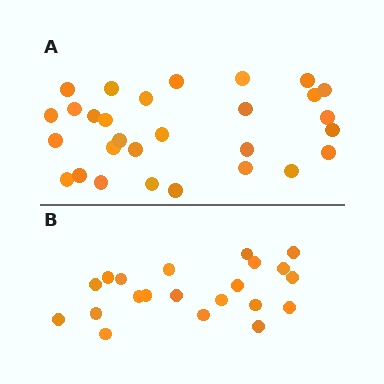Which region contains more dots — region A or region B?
Region A (the top region) has more dots.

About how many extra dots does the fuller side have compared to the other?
Region A has roughly 8 or so more dots than region B.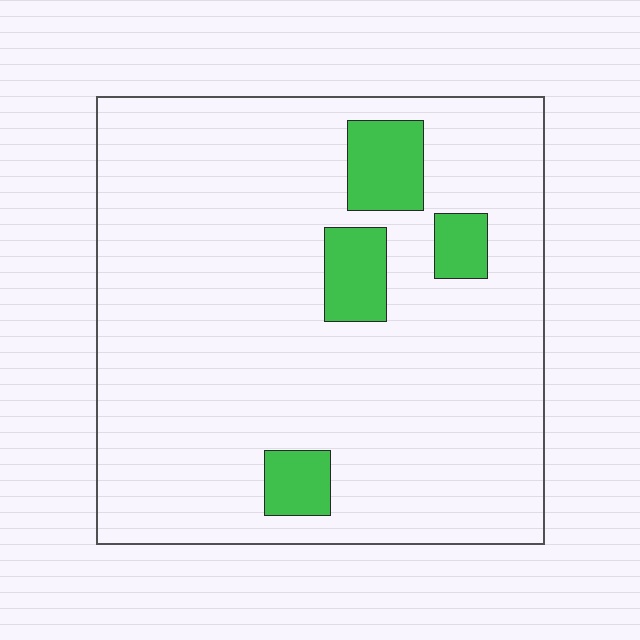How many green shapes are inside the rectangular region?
4.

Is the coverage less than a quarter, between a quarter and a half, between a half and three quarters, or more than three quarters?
Less than a quarter.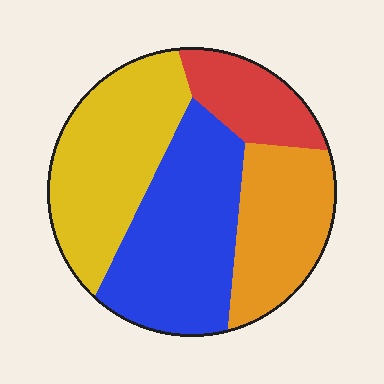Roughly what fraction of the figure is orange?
Orange takes up between a sixth and a third of the figure.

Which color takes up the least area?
Red, at roughly 15%.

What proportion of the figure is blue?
Blue covers around 35% of the figure.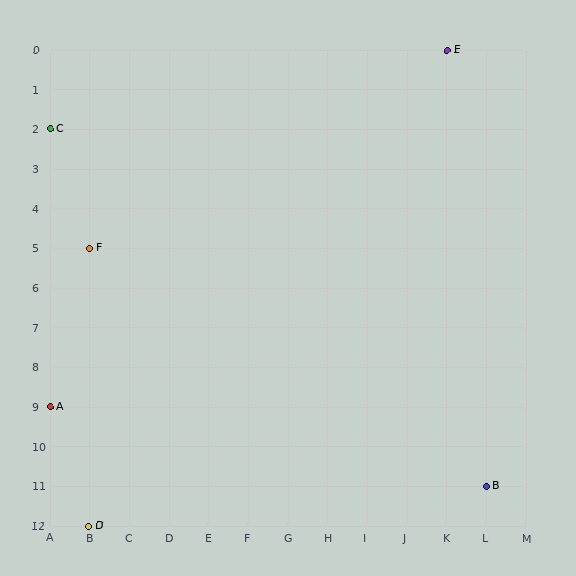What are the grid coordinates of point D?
Point D is at grid coordinates (B, 12).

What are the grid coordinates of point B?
Point B is at grid coordinates (L, 11).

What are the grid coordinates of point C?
Point C is at grid coordinates (A, 2).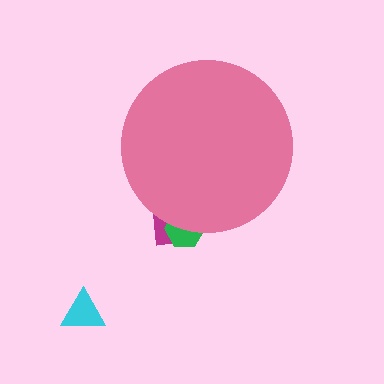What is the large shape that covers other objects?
A pink circle.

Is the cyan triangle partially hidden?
No, the cyan triangle is fully visible.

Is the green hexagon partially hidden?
Yes, the green hexagon is partially hidden behind the pink circle.